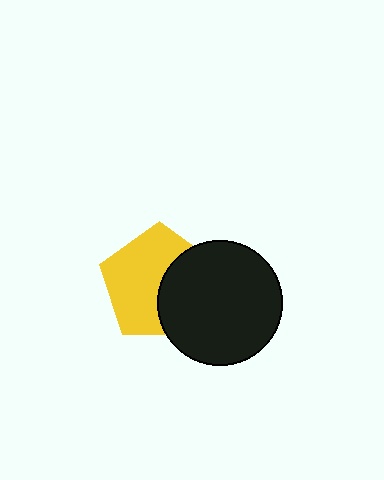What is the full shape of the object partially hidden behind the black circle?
The partially hidden object is a yellow pentagon.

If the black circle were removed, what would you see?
You would see the complete yellow pentagon.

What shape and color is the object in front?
The object in front is a black circle.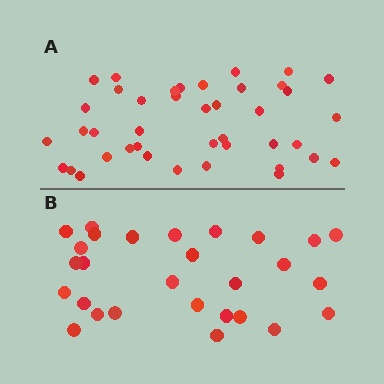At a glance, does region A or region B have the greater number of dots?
Region A (the top region) has more dots.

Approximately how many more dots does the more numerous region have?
Region A has approximately 15 more dots than region B.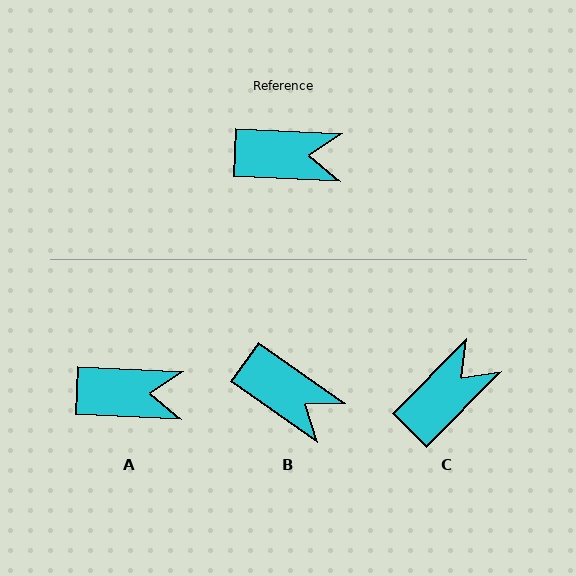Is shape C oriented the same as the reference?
No, it is off by about 48 degrees.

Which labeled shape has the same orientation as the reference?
A.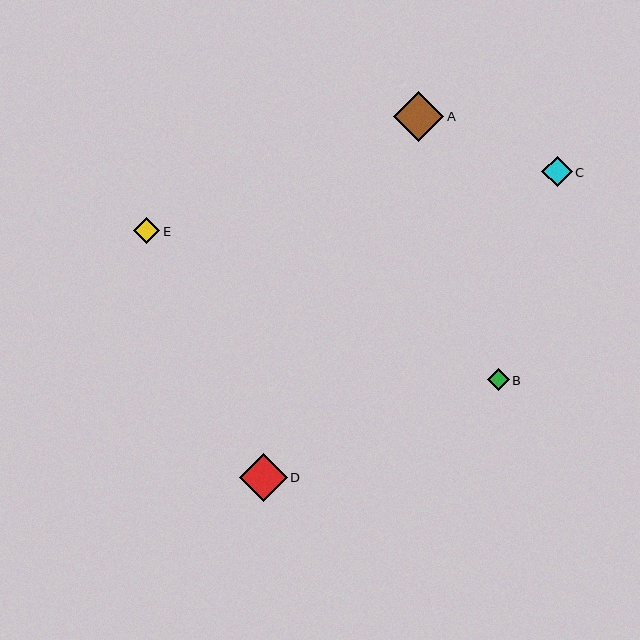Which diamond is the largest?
Diamond A is the largest with a size of approximately 50 pixels.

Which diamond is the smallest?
Diamond B is the smallest with a size of approximately 21 pixels.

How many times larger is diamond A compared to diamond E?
Diamond A is approximately 1.9 times the size of diamond E.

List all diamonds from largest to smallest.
From largest to smallest: A, D, C, E, B.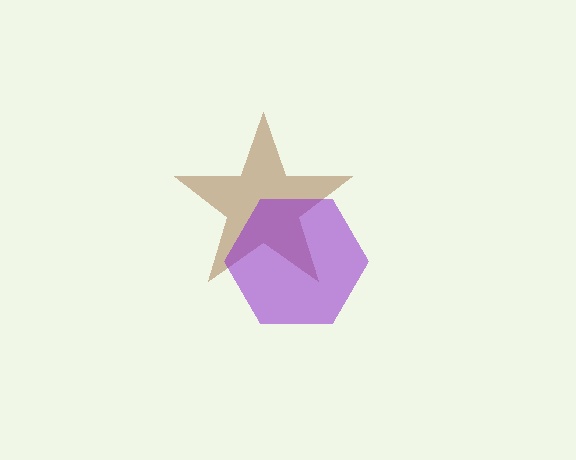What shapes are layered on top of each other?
The layered shapes are: a brown star, a purple hexagon.